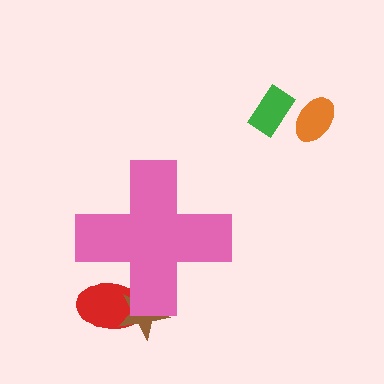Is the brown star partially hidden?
Yes, the brown star is partially hidden behind the pink cross.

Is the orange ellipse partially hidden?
No, the orange ellipse is fully visible.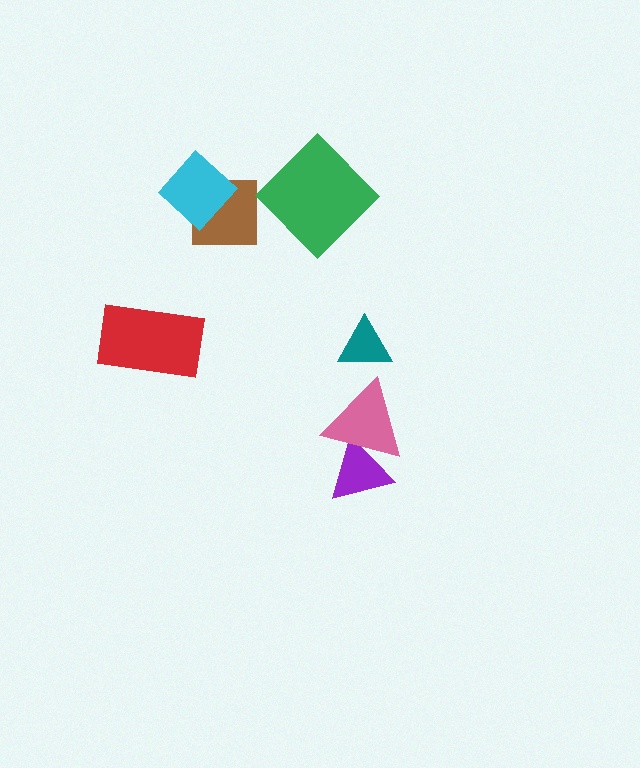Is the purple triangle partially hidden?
Yes, it is partially covered by another shape.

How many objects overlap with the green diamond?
0 objects overlap with the green diamond.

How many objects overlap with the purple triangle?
1 object overlaps with the purple triangle.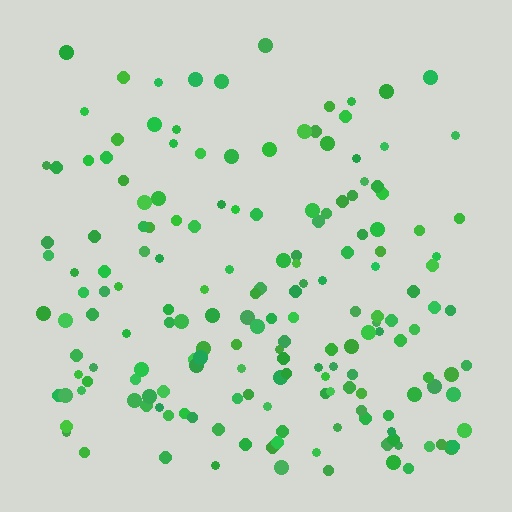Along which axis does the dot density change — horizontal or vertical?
Vertical.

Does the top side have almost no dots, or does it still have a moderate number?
Still a moderate number, just noticeably fewer than the bottom.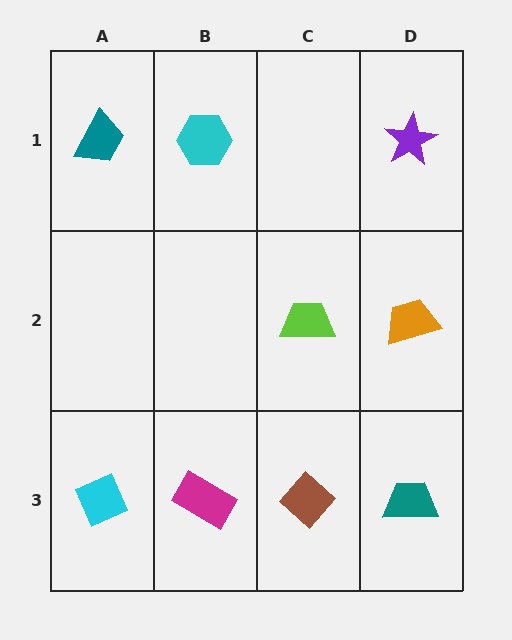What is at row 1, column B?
A cyan hexagon.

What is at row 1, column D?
A purple star.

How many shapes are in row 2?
2 shapes.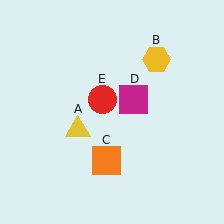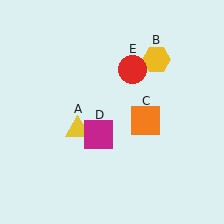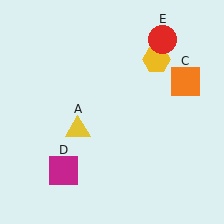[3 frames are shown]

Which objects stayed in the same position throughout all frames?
Yellow triangle (object A) and yellow hexagon (object B) remained stationary.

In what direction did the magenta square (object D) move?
The magenta square (object D) moved down and to the left.